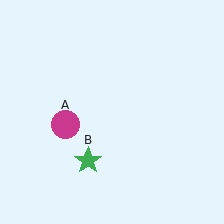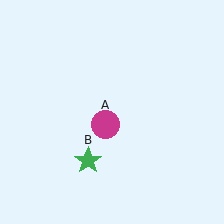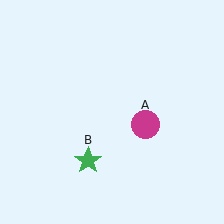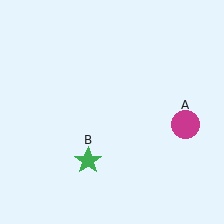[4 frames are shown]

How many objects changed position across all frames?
1 object changed position: magenta circle (object A).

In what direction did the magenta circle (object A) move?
The magenta circle (object A) moved right.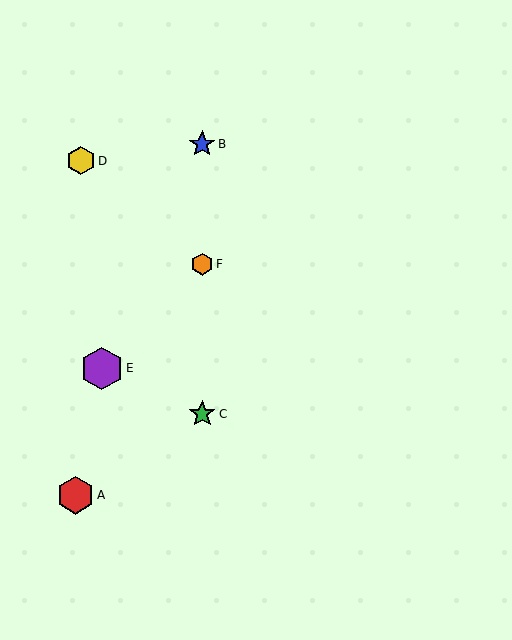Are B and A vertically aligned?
No, B is at x≈202 and A is at x≈75.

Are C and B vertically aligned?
Yes, both are at x≈202.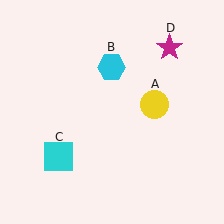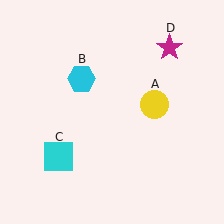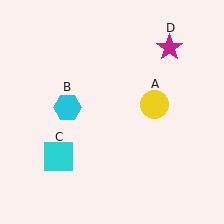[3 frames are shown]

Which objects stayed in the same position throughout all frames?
Yellow circle (object A) and cyan square (object C) and magenta star (object D) remained stationary.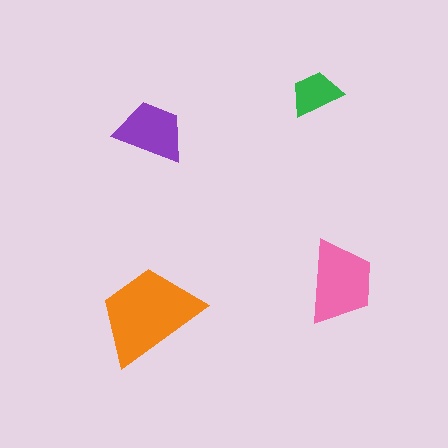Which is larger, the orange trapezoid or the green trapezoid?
The orange one.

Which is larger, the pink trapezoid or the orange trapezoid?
The orange one.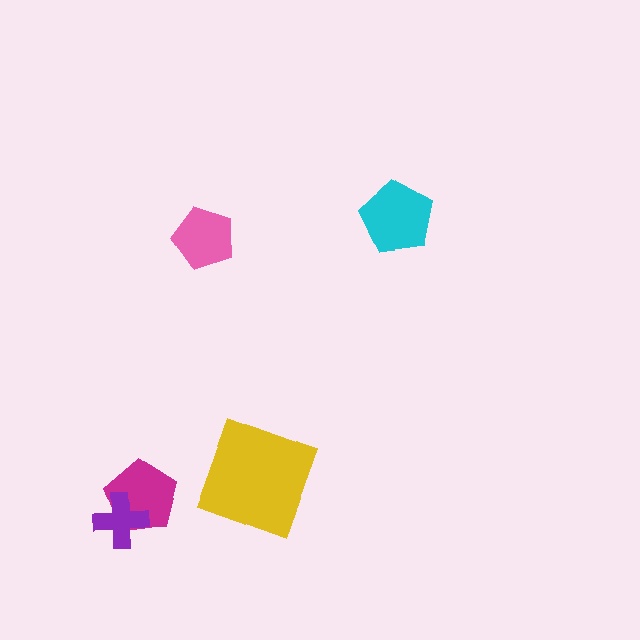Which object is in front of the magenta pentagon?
The purple cross is in front of the magenta pentagon.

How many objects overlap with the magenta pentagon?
1 object overlaps with the magenta pentagon.